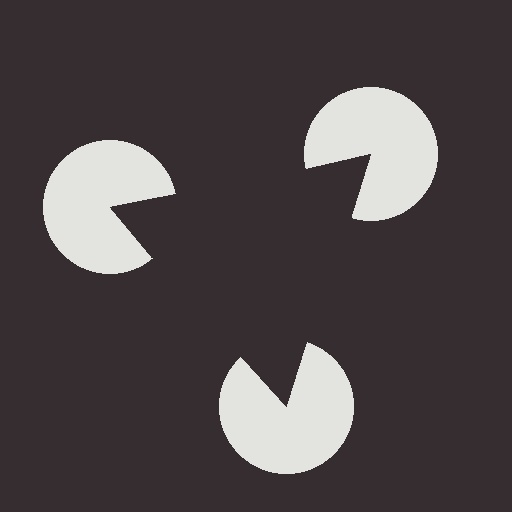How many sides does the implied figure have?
3 sides.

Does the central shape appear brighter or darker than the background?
It typically appears slightly darker than the background, even though no actual brightness change is drawn.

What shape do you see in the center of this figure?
An illusory triangle — its edges are inferred from the aligned wedge cuts in the pac-man discs, not physically drawn.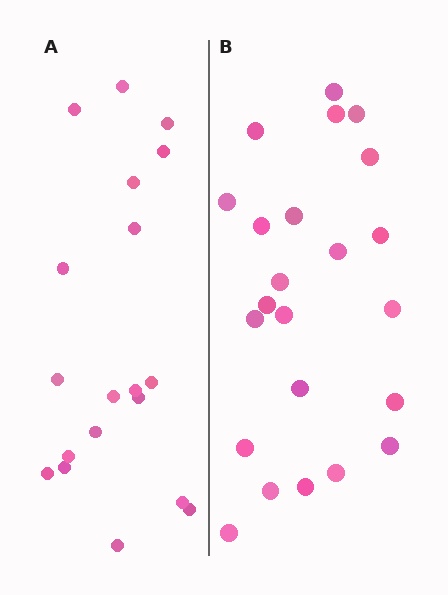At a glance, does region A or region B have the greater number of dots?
Region B (the right region) has more dots.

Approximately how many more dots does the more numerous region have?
Region B has about 4 more dots than region A.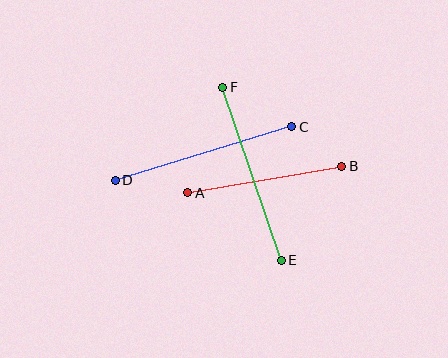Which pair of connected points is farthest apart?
Points C and D are farthest apart.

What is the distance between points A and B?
The distance is approximately 156 pixels.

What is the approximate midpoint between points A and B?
The midpoint is at approximately (265, 179) pixels.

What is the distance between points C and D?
The distance is approximately 185 pixels.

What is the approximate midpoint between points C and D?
The midpoint is at approximately (204, 154) pixels.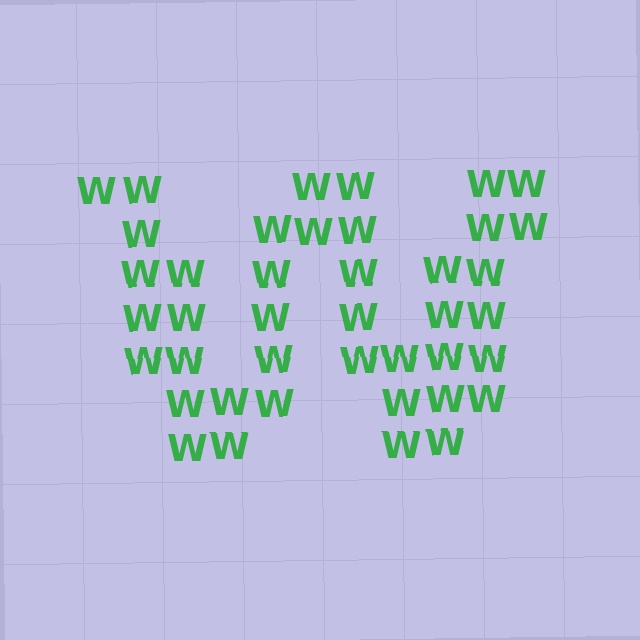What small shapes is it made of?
It is made of small letter W's.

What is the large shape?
The large shape is the letter W.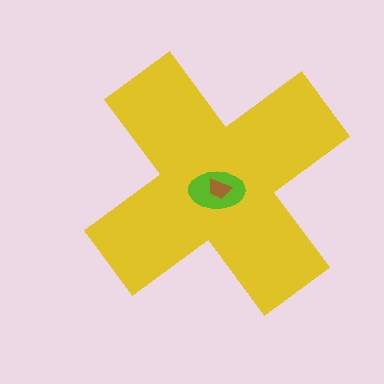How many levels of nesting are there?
3.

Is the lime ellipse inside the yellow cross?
Yes.